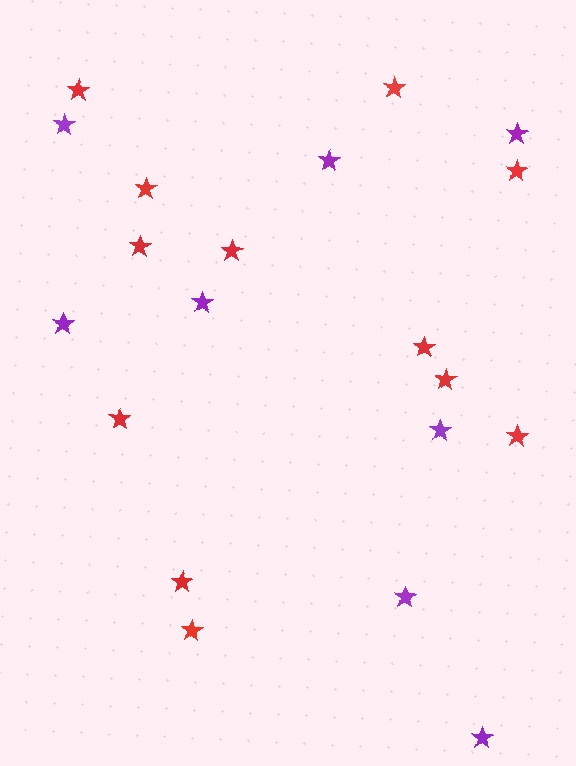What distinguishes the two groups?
There are 2 groups: one group of purple stars (8) and one group of red stars (12).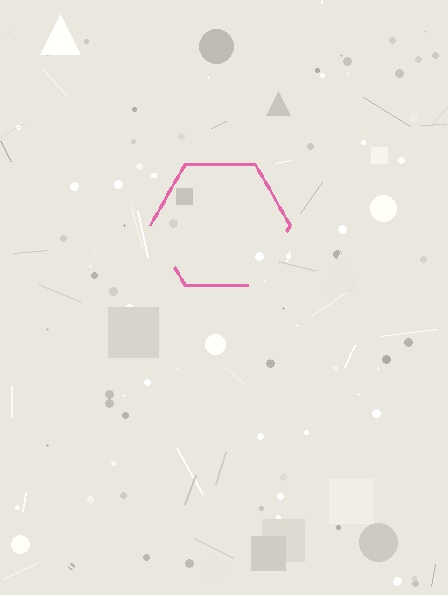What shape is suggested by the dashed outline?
The dashed outline suggests a hexagon.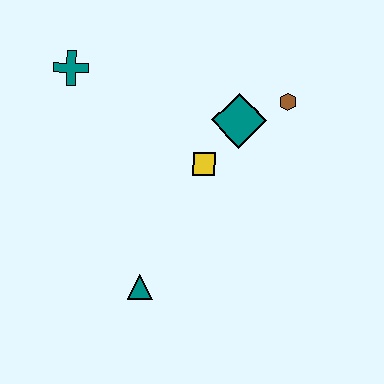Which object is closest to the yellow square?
The teal diamond is closest to the yellow square.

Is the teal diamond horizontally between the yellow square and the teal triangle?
No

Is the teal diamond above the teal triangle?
Yes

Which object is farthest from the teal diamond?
The teal triangle is farthest from the teal diamond.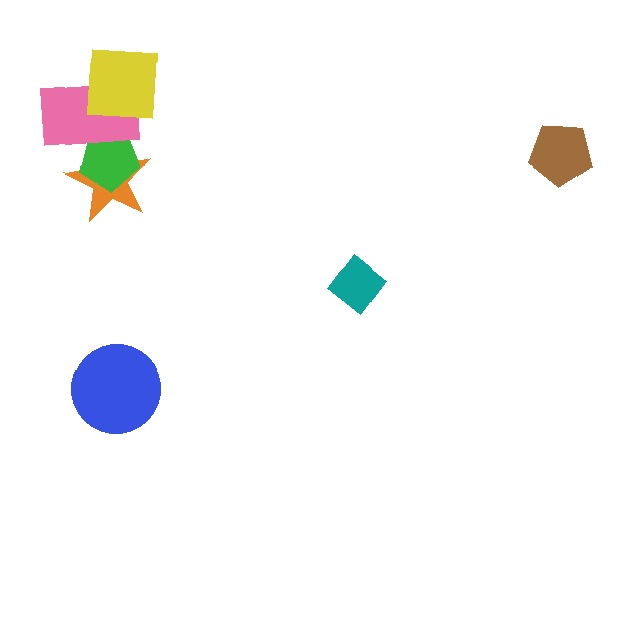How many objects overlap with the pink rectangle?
3 objects overlap with the pink rectangle.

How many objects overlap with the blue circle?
0 objects overlap with the blue circle.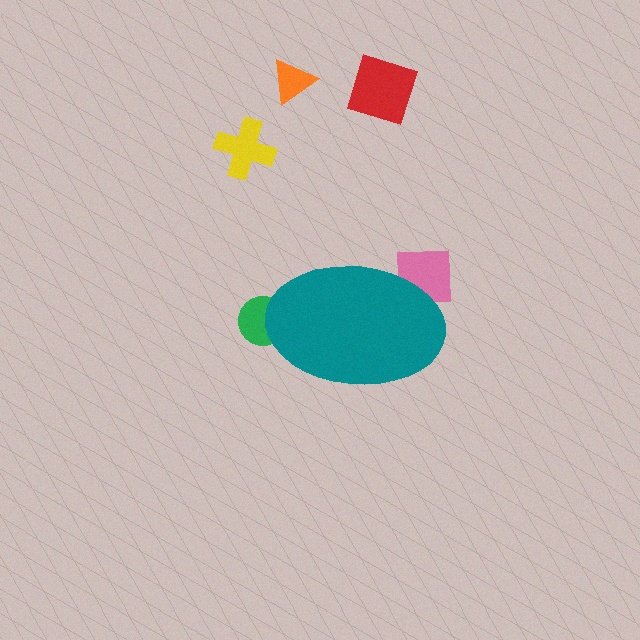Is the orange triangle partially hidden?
No, the orange triangle is fully visible.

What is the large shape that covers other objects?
A teal ellipse.